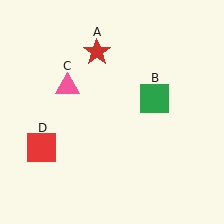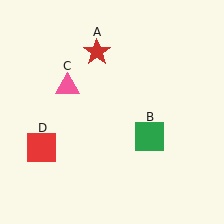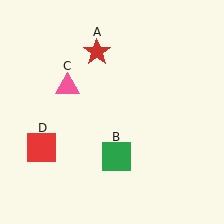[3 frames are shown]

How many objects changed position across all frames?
1 object changed position: green square (object B).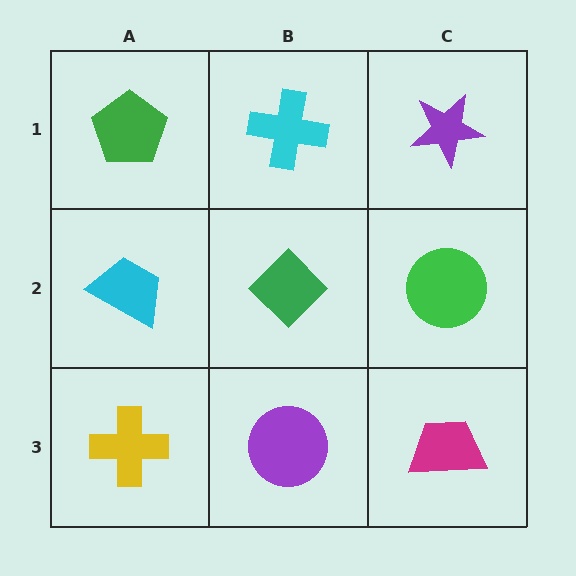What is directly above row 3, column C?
A green circle.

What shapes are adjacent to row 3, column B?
A green diamond (row 2, column B), a yellow cross (row 3, column A), a magenta trapezoid (row 3, column C).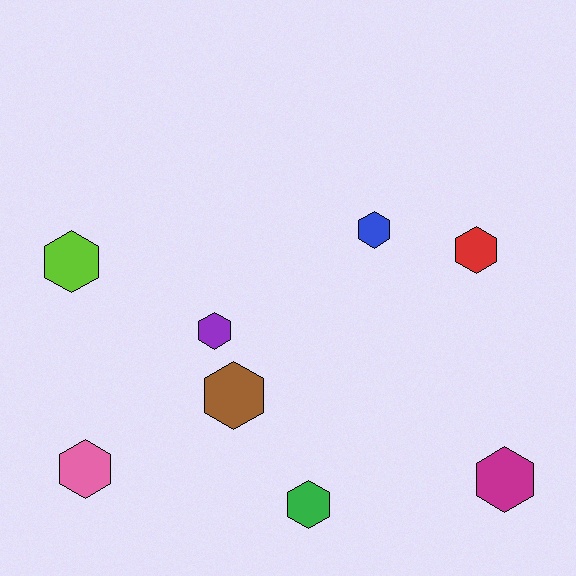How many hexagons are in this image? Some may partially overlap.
There are 8 hexagons.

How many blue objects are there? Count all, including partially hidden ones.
There is 1 blue object.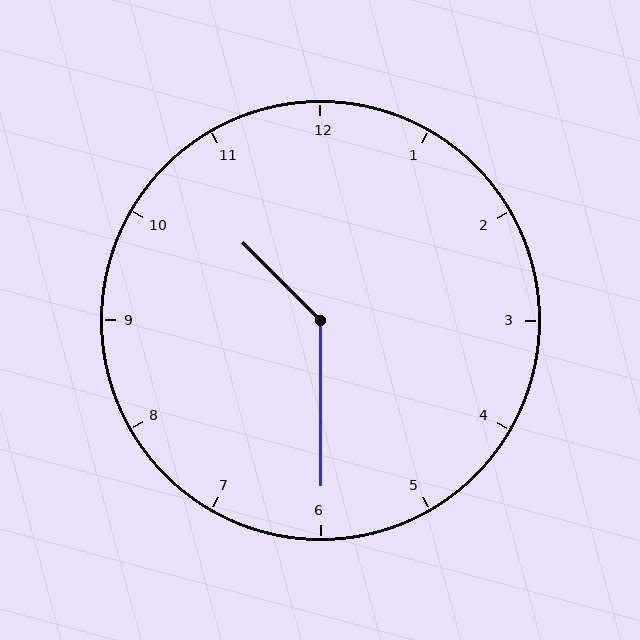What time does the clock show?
10:30.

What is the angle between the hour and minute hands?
Approximately 135 degrees.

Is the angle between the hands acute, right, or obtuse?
It is obtuse.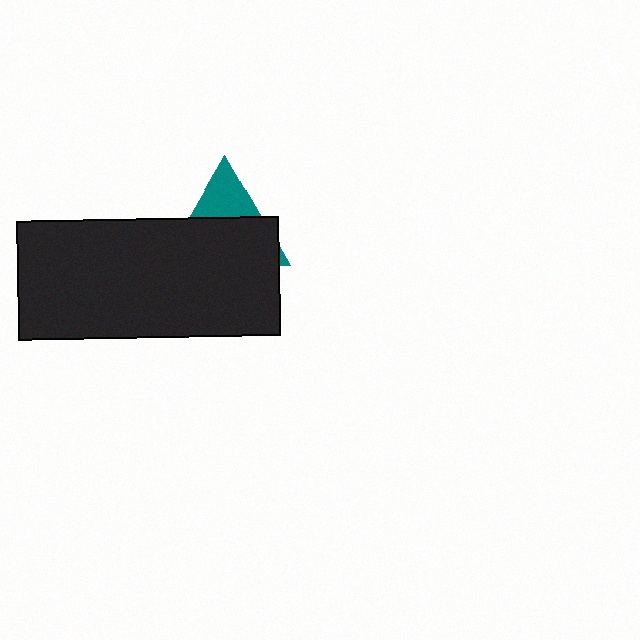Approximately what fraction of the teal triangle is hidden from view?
Roughly 67% of the teal triangle is hidden behind the black rectangle.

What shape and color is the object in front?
The object in front is a black rectangle.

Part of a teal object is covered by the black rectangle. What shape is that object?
It is a triangle.